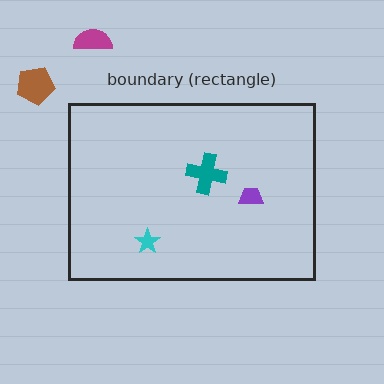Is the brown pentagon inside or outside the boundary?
Outside.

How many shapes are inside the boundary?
3 inside, 2 outside.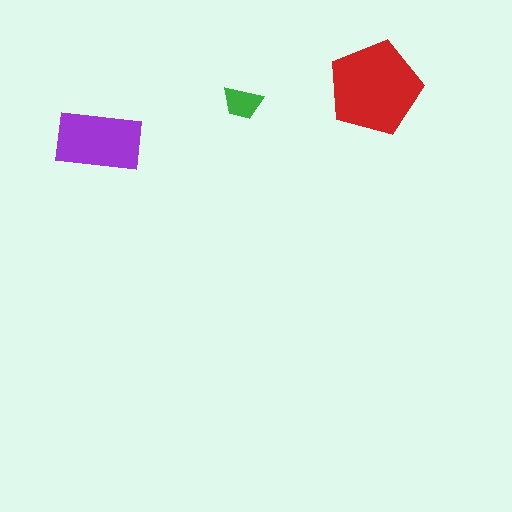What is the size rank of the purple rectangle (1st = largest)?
2nd.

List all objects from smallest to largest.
The green trapezoid, the purple rectangle, the red pentagon.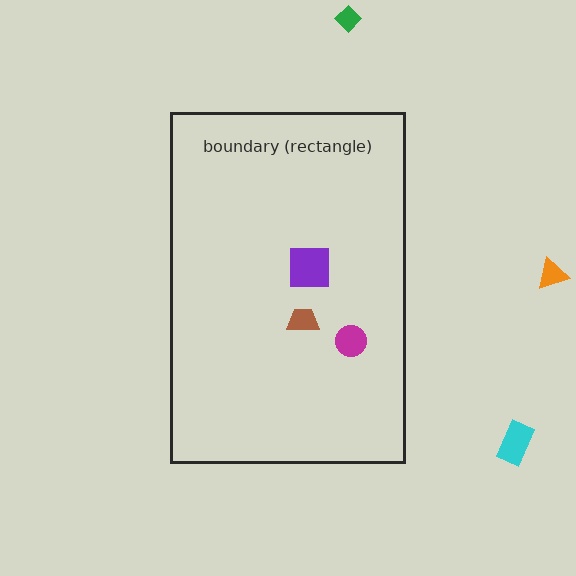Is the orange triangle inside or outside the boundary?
Outside.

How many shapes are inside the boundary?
3 inside, 3 outside.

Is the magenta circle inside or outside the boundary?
Inside.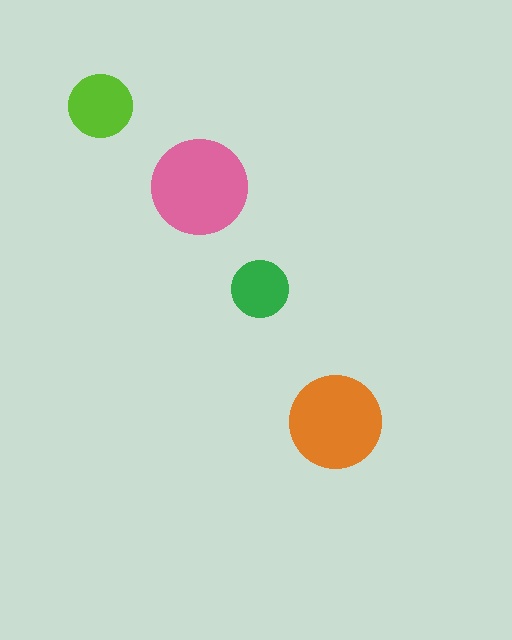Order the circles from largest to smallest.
the pink one, the orange one, the lime one, the green one.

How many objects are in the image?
There are 4 objects in the image.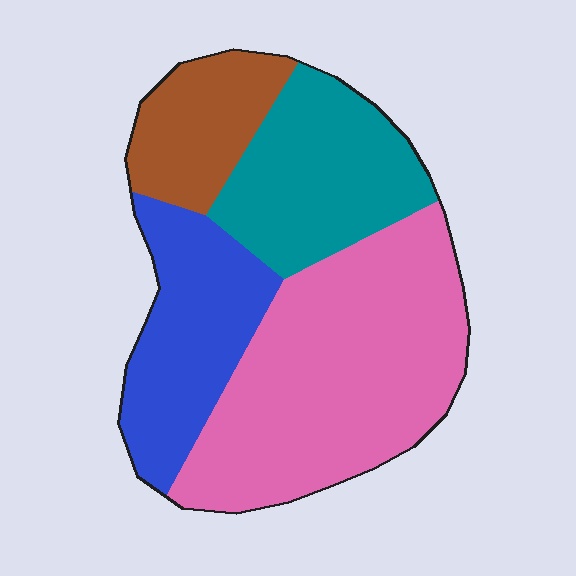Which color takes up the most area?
Pink, at roughly 45%.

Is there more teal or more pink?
Pink.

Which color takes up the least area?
Brown, at roughly 15%.